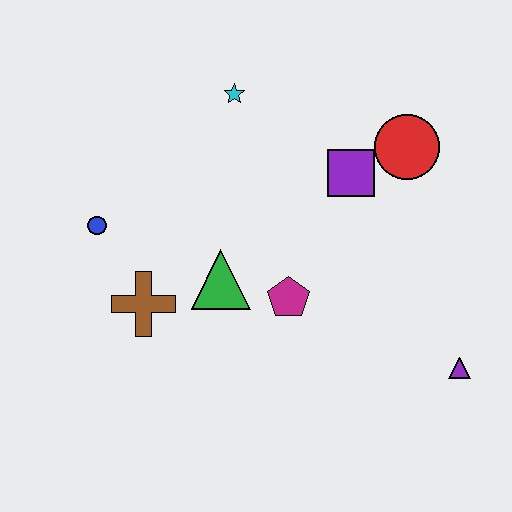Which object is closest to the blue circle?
The brown cross is closest to the blue circle.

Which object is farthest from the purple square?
The blue circle is farthest from the purple square.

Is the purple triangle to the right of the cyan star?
Yes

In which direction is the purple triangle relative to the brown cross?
The purple triangle is to the right of the brown cross.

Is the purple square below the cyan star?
Yes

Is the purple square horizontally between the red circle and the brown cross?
Yes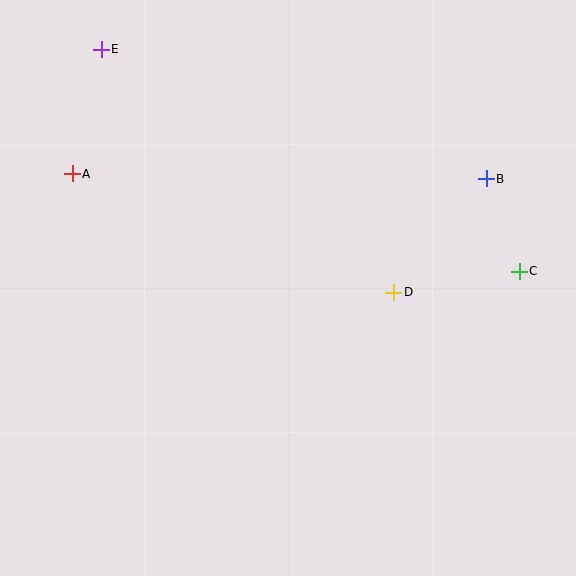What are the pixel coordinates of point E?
Point E is at (101, 49).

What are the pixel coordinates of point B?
Point B is at (486, 179).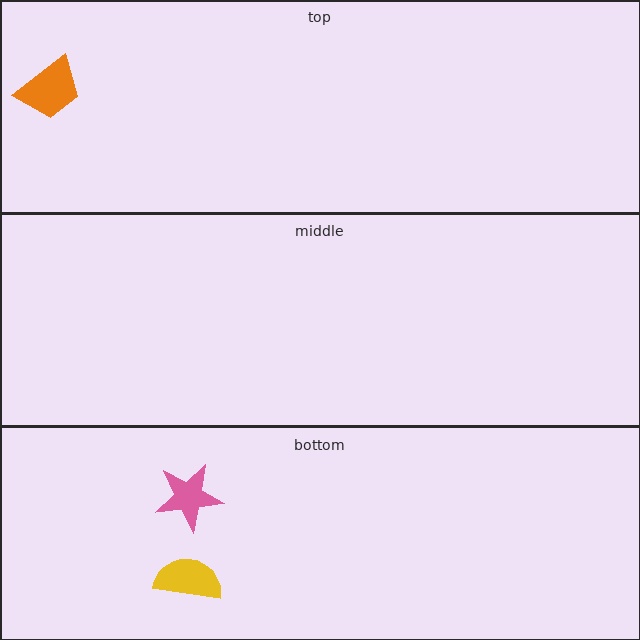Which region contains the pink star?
The bottom region.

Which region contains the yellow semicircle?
The bottom region.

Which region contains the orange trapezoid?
The top region.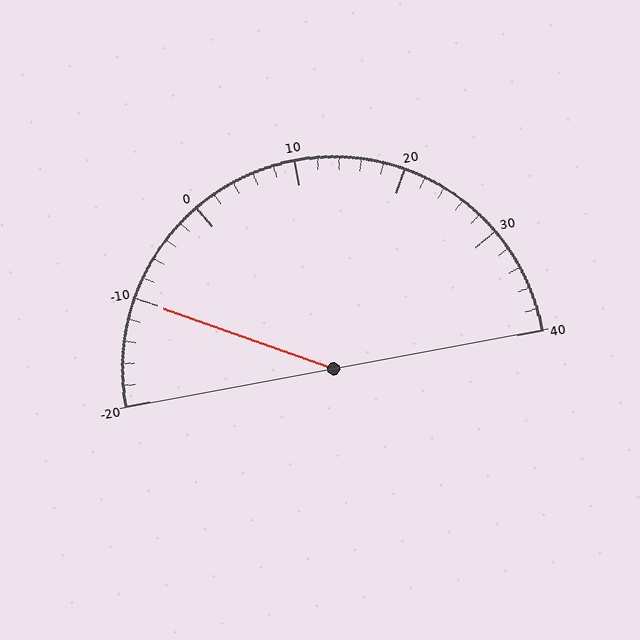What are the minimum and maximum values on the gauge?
The gauge ranges from -20 to 40.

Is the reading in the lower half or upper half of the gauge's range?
The reading is in the lower half of the range (-20 to 40).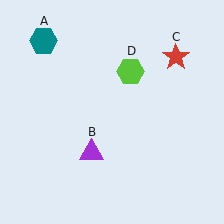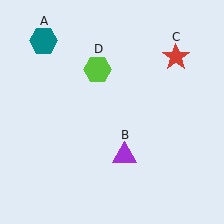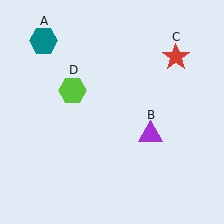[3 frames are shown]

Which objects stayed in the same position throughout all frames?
Teal hexagon (object A) and red star (object C) remained stationary.